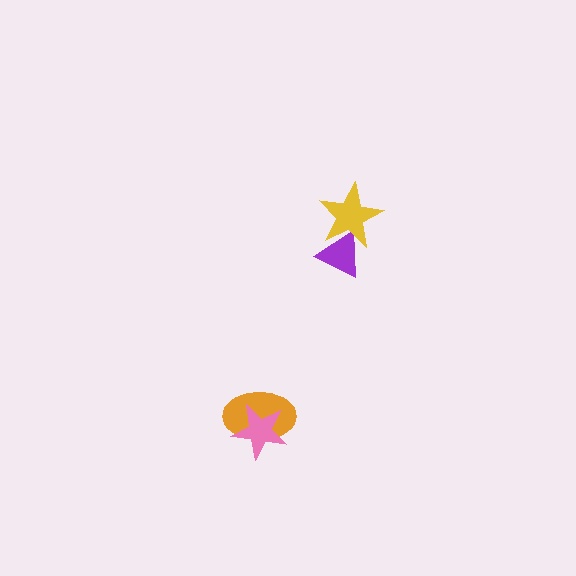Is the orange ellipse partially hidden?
Yes, it is partially covered by another shape.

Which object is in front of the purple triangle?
The yellow star is in front of the purple triangle.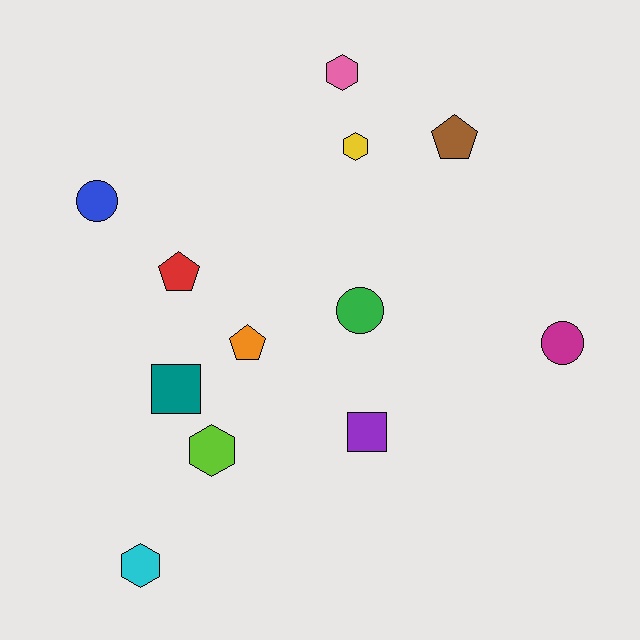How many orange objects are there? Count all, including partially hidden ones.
There is 1 orange object.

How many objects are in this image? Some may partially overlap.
There are 12 objects.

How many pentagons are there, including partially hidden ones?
There are 3 pentagons.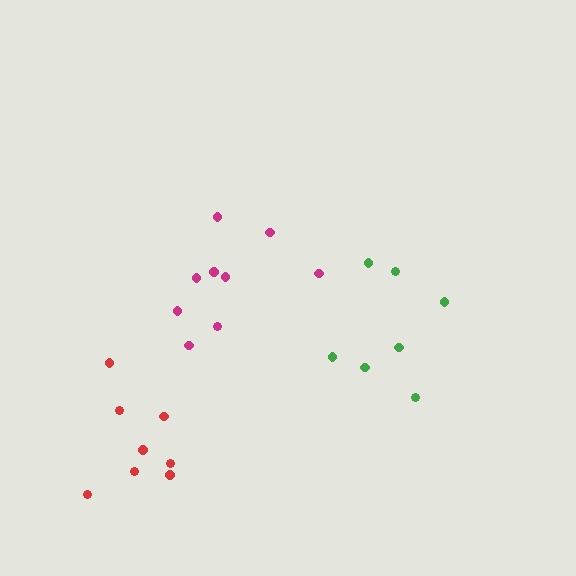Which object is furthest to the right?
The green cluster is rightmost.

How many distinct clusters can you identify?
There are 3 distinct clusters.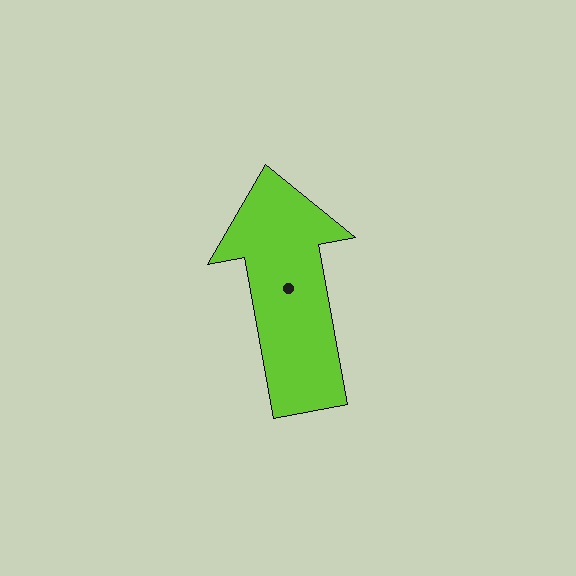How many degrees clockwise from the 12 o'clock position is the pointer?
Approximately 350 degrees.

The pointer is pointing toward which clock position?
Roughly 12 o'clock.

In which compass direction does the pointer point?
North.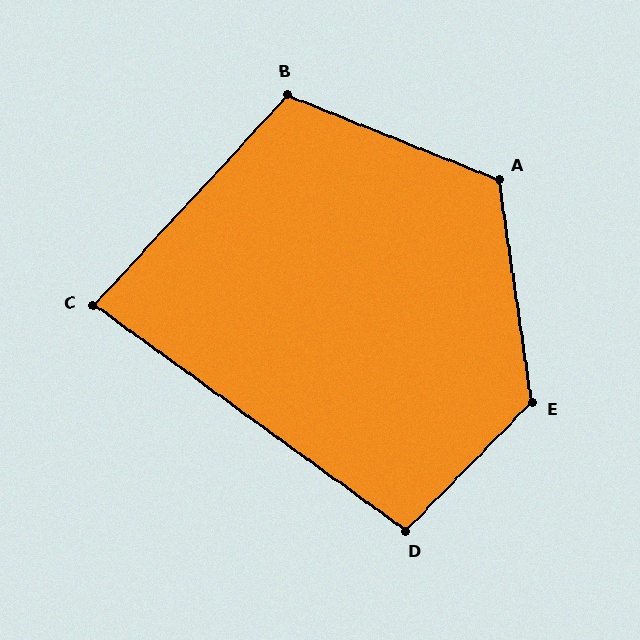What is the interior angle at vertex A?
Approximately 120 degrees (obtuse).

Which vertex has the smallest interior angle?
C, at approximately 83 degrees.